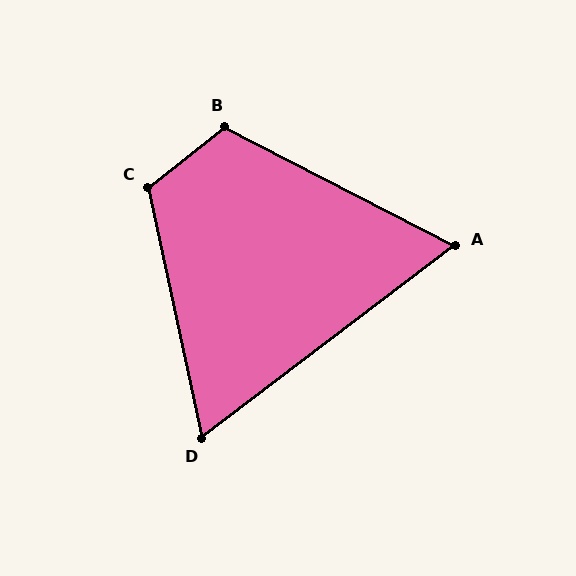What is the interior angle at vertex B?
Approximately 115 degrees (obtuse).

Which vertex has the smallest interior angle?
A, at approximately 64 degrees.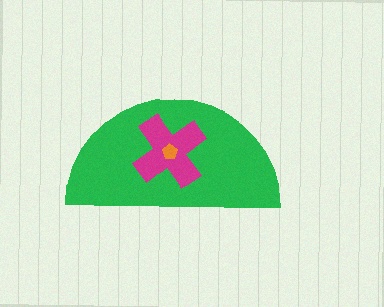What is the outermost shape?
The green semicircle.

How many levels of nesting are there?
3.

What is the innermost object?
The orange pentagon.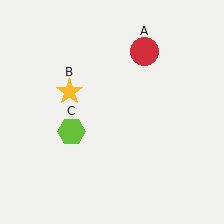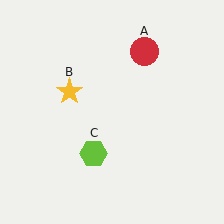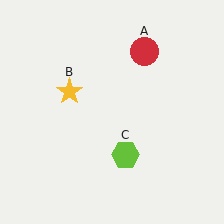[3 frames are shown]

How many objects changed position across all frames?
1 object changed position: lime hexagon (object C).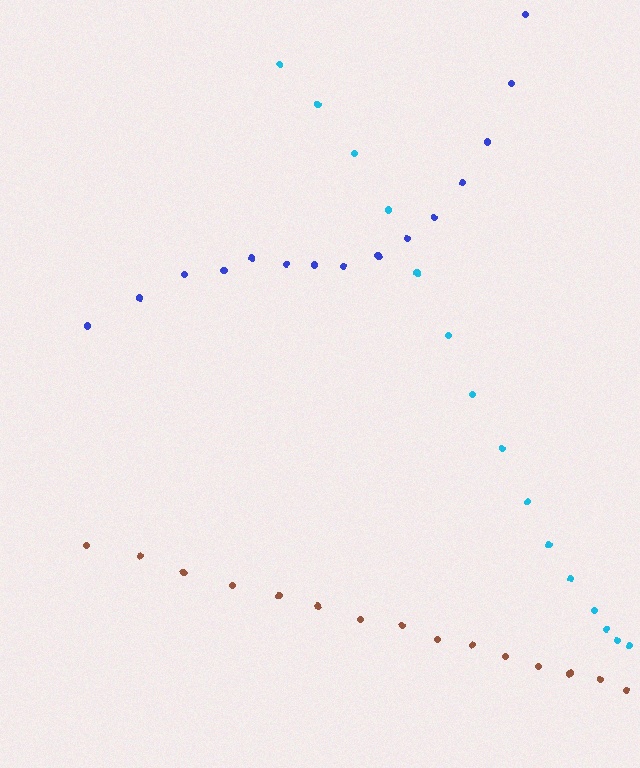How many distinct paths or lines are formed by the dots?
There are 3 distinct paths.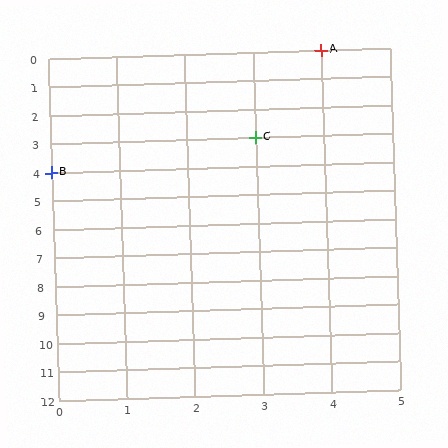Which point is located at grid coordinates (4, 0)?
Point A is at (4, 0).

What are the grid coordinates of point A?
Point A is at grid coordinates (4, 0).